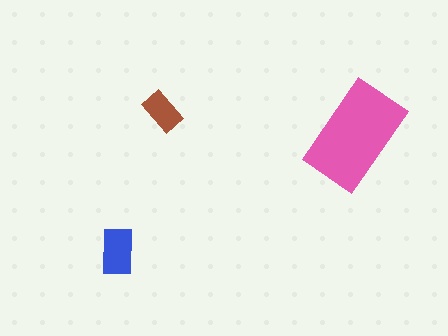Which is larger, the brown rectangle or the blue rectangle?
The blue one.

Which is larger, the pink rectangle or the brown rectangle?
The pink one.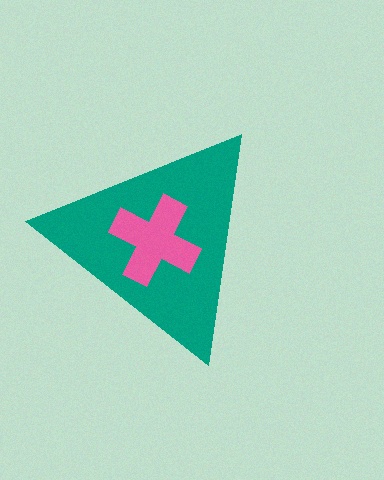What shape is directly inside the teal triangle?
The pink cross.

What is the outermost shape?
The teal triangle.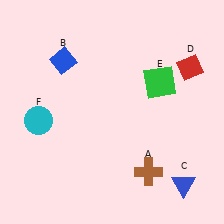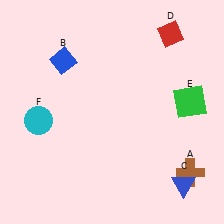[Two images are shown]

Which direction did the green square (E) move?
The green square (E) moved right.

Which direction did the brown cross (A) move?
The brown cross (A) moved right.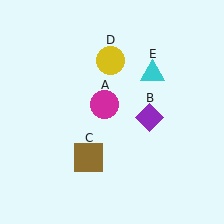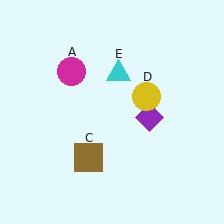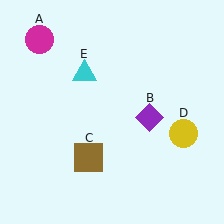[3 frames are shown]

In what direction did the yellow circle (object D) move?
The yellow circle (object D) moved down and to the right.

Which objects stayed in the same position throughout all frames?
Purple diamond (object B) and brown square (object C) remained stationary.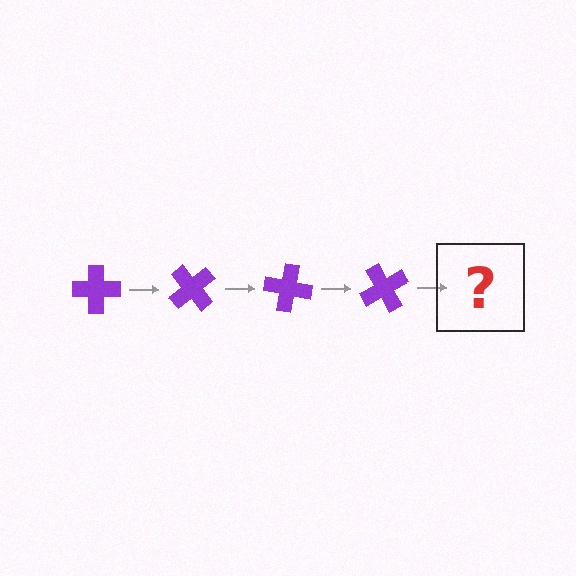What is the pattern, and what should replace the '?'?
The pattern is that the cross rotates 50 degrees each step. The '?' should be a purple cross rotated 200 degrees.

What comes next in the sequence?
The next element should be a purple cross rotated 200 degrees.